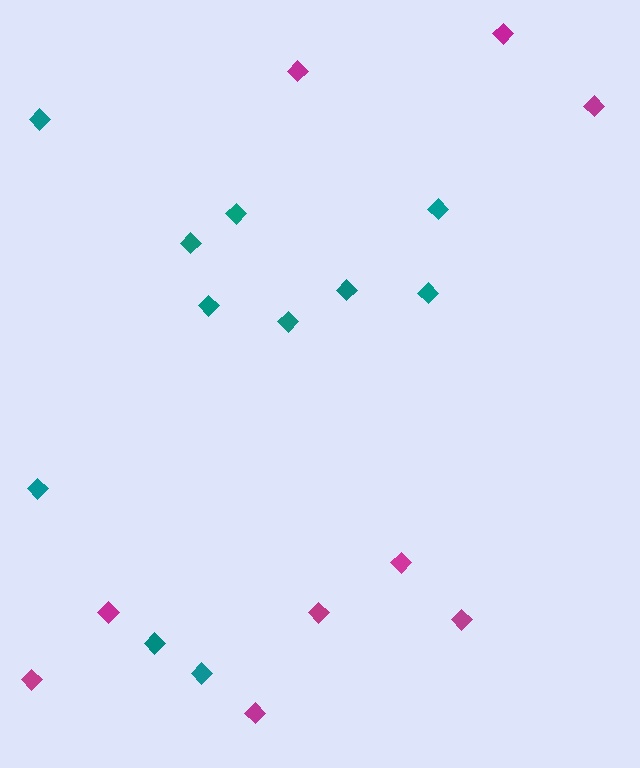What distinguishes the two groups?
There are 2 groups: one group of magenta diamonds (9) and one group of teal diamonds (11).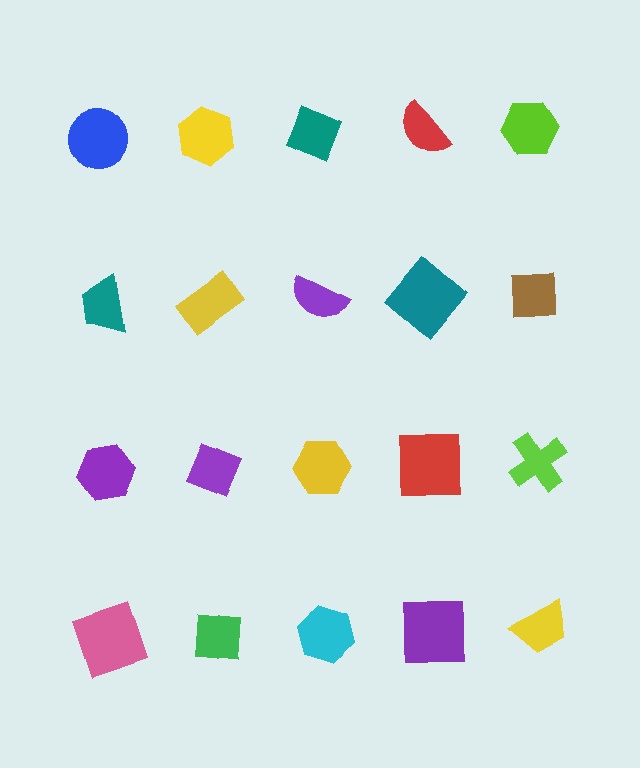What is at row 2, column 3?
A purple semicircle.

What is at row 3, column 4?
A red square.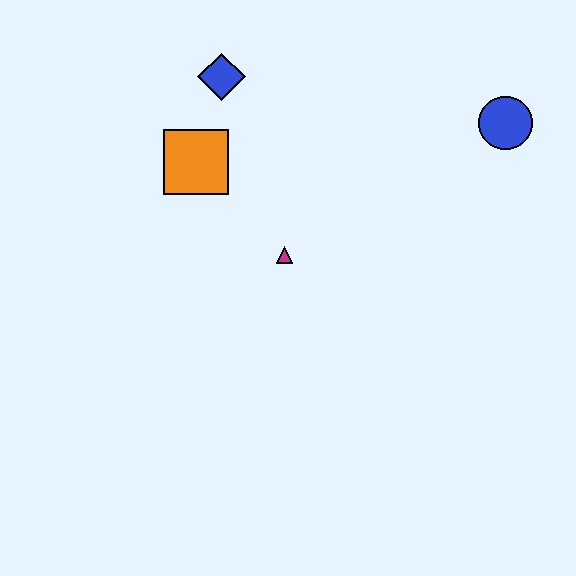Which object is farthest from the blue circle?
The orange square is farthest from the blue circle.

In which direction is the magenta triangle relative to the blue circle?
The magenta triangle is to the left of the blue circle.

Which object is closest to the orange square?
The blue diamond is closest to the orange square.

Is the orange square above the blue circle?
No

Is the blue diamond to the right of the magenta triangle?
No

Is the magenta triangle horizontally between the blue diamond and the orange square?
No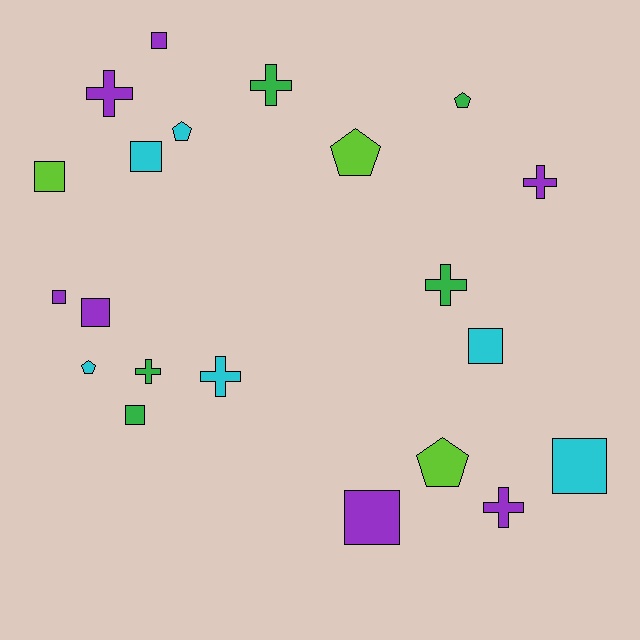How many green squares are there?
There is 1 green square.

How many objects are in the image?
There are 21 objects.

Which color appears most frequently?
Purple, with 7 objects.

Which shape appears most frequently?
Square, with 9 objects.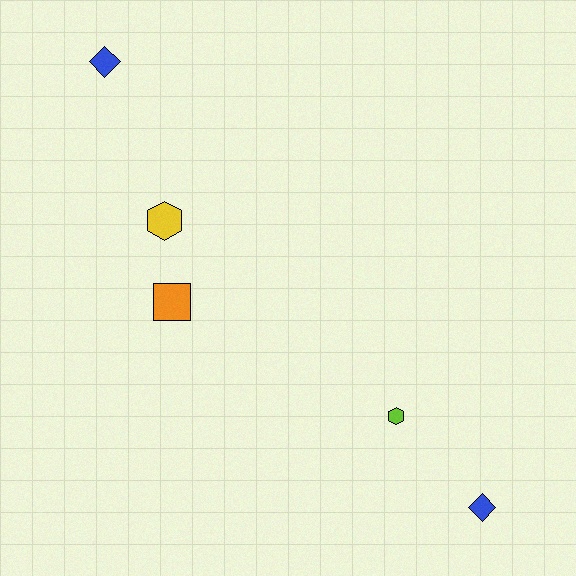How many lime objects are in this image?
There is 1 lime object.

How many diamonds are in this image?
There are 2 diamonds.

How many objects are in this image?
There are 5 objects.